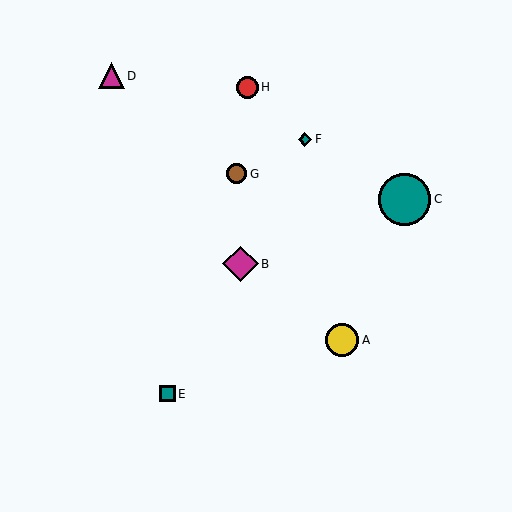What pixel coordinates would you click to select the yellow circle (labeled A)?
Click at (342, 340) to select the yellow circle A.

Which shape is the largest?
The teal circle (labeled C) is the largest.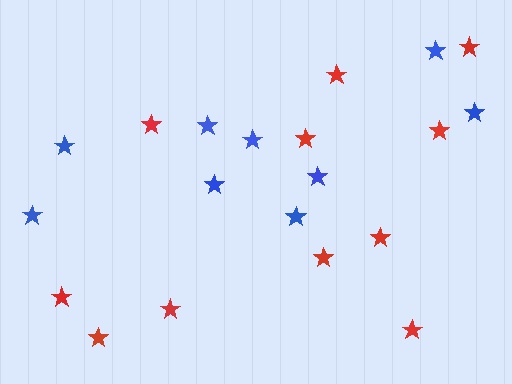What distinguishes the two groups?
There are 2 groups: one group of red stars (11) and one group of blue stars (9).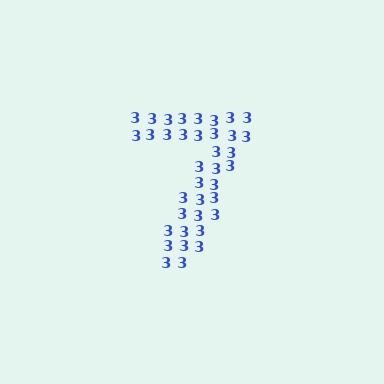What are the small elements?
The small elements are digit 3's.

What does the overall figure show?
The overall figure shows the digit 7.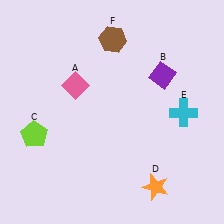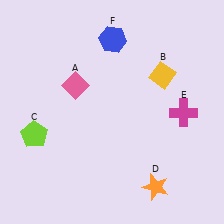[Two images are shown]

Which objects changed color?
B changed from purple to yellow. E changed from cyan to magenta. F changed from brown to blue.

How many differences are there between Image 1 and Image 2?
There are 3 differences between the two images.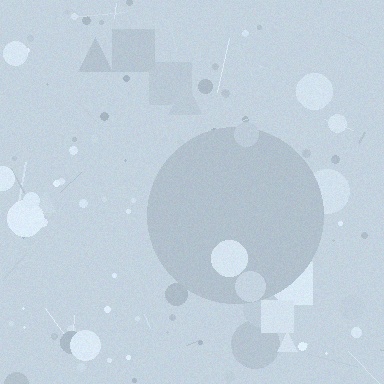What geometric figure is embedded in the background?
A circle is embedded in the background.